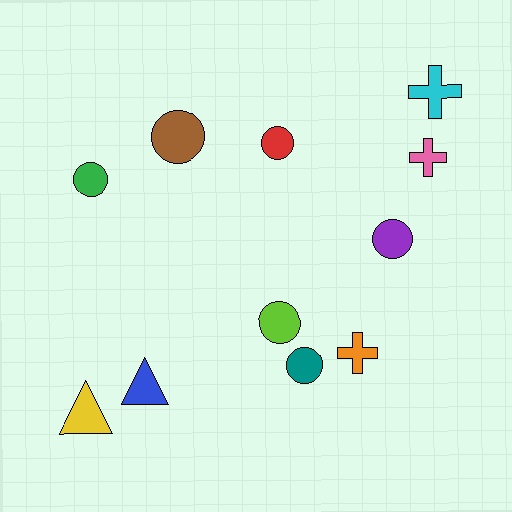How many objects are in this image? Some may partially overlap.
There are 11 objects.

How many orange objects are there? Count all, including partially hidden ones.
There is 1 orange object.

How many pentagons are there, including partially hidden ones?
There are no pentagons.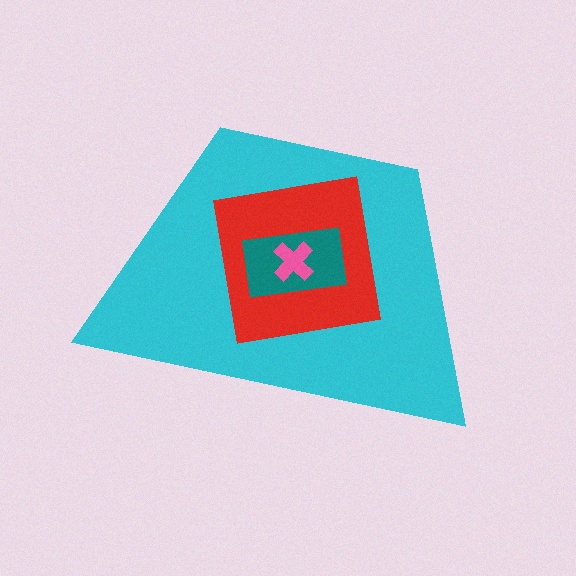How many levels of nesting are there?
4.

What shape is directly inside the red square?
The teal rectangle.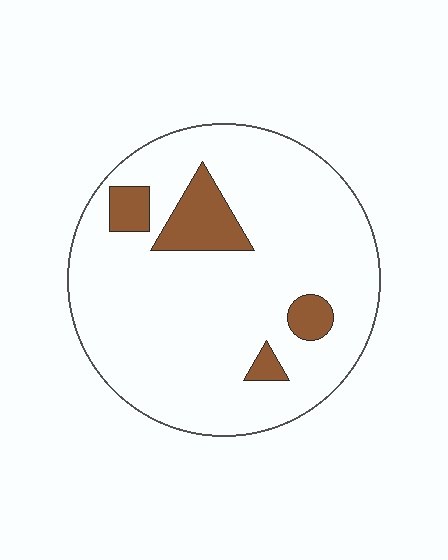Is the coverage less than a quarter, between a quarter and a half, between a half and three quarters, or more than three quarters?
Less than a quarter.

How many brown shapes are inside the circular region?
4.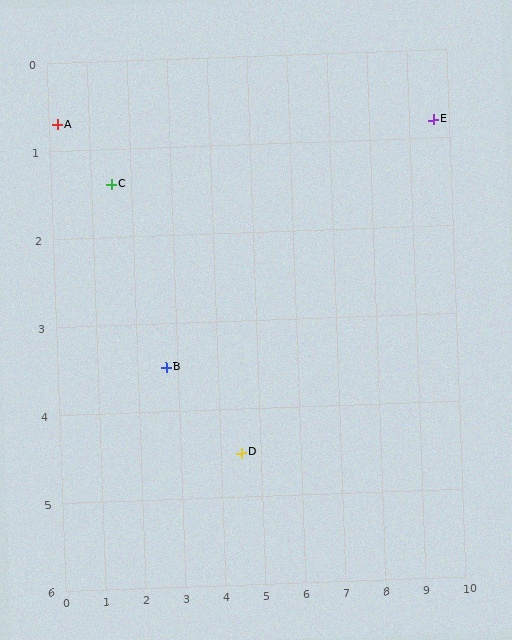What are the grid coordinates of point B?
Point B is at approximately (2.7, 3.5).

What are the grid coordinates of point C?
Point C is at approximately (1.5, 1.4).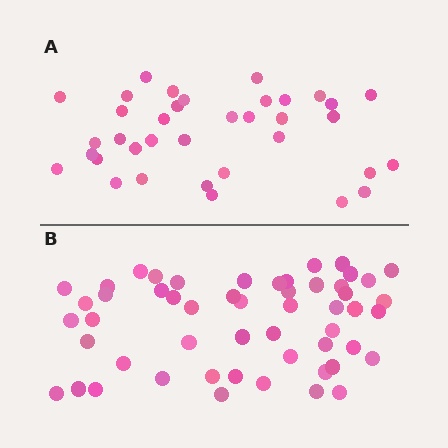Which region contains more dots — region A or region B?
Region B (the bottom region) has more dots.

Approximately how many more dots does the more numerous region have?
Region B has approximately 15 more dots than region A.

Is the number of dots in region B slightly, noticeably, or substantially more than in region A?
Region B has substantially more. The ratio is roughly 1.5 to 1.